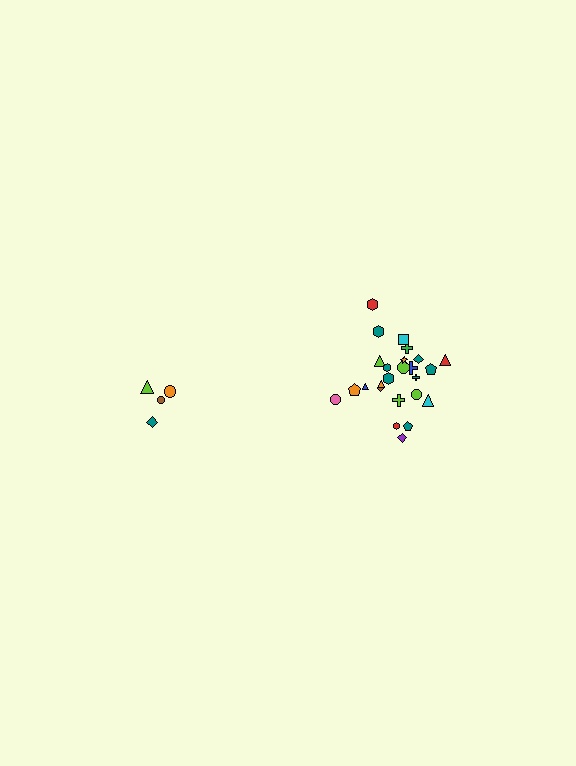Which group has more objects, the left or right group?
The right group.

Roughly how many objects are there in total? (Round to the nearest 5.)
Roughly 30 objects in total.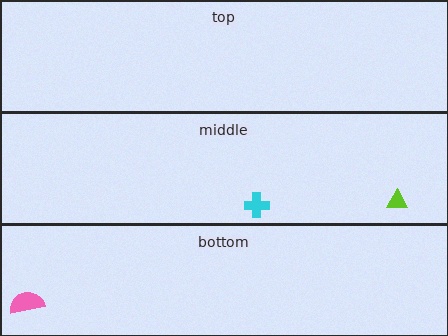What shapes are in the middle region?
The lime triangle, the cyan cross.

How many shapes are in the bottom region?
1.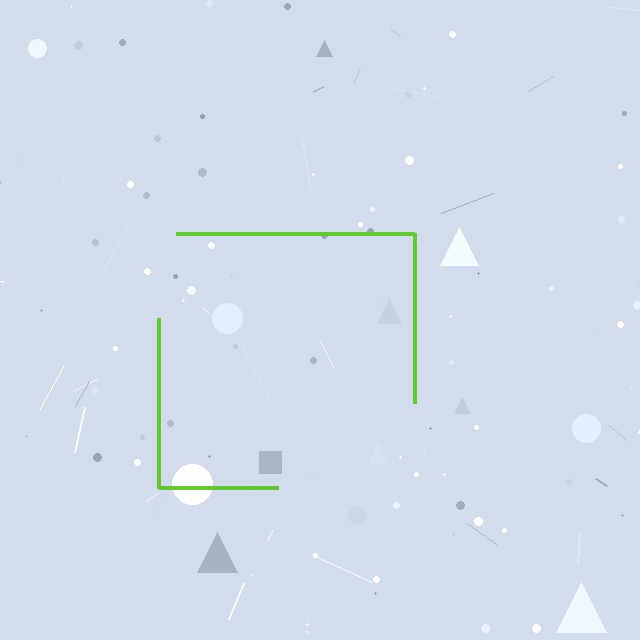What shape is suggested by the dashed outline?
The dashed outline suggests a square.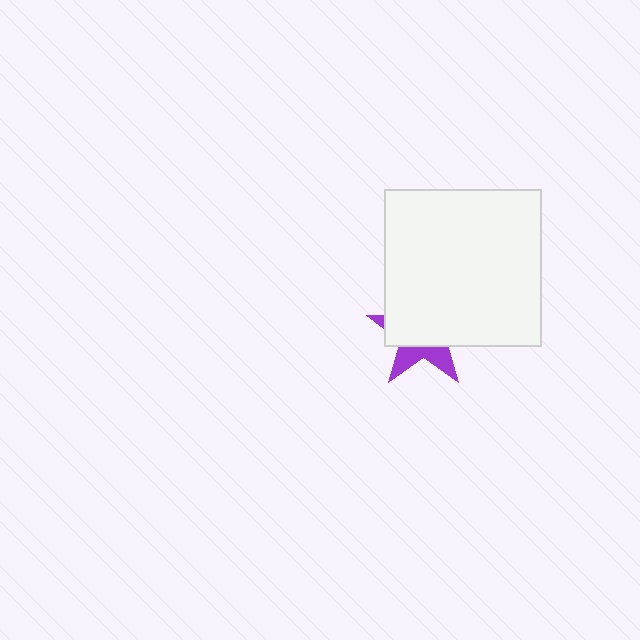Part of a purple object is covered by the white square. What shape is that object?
It is a star.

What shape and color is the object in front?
The object in front is a white square.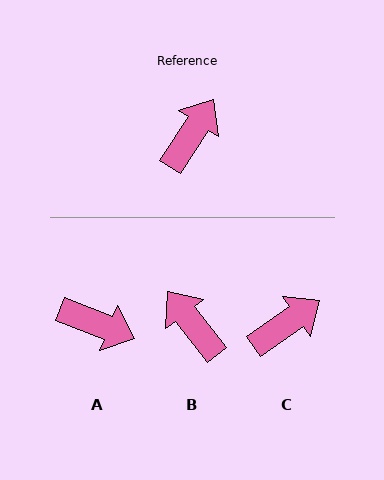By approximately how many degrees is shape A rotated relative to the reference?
Approximately 78 degrees clockwise.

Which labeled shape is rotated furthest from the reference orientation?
A, about 78 degrees away.